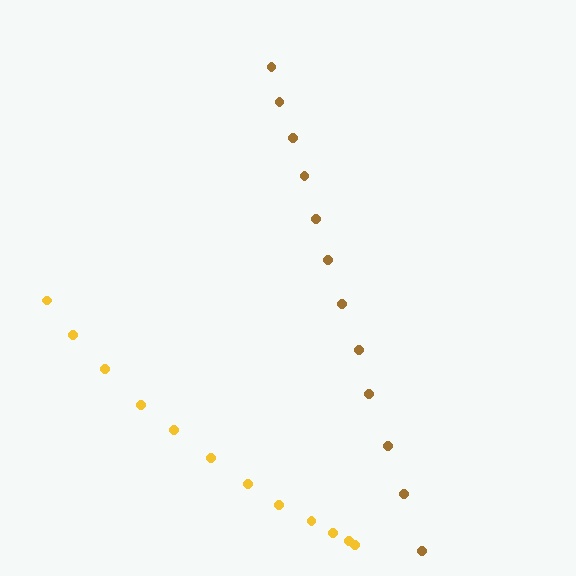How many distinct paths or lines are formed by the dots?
There are 2 distinct paths.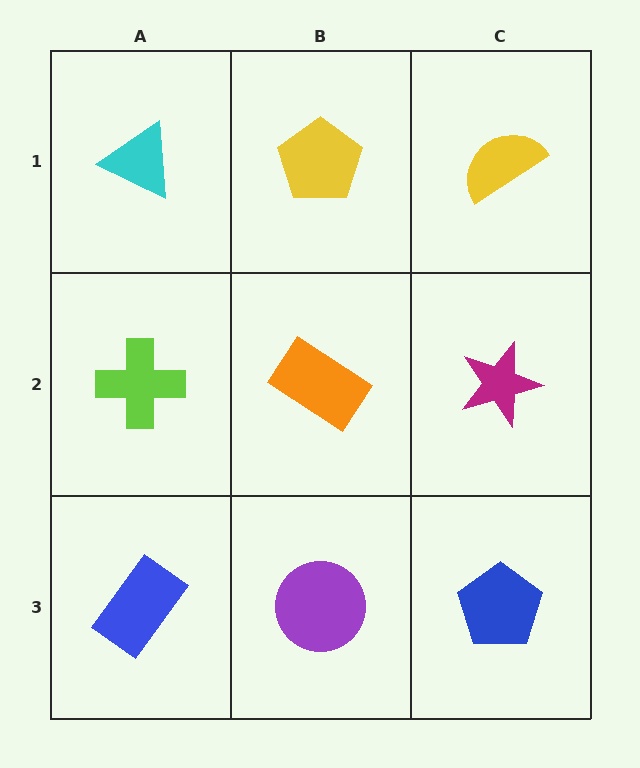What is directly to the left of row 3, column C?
A purple circle.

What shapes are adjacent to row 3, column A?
A lime cross (row 2, column A), a purple circle (row 3, column B).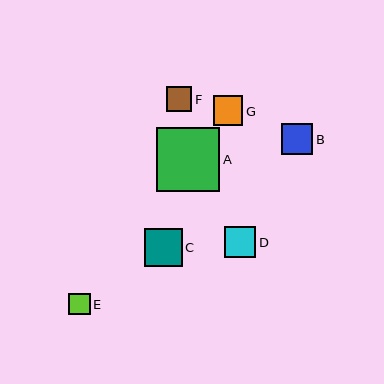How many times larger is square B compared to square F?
Square B is approximately 1.2 times the size of square F.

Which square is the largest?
Square A is the largest with a size of approximately 64 pixels.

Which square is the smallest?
Square E is the smallest with a size of approximately 22 pixels.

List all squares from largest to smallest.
From largest to smallest: A, C, D, B, G, F, E.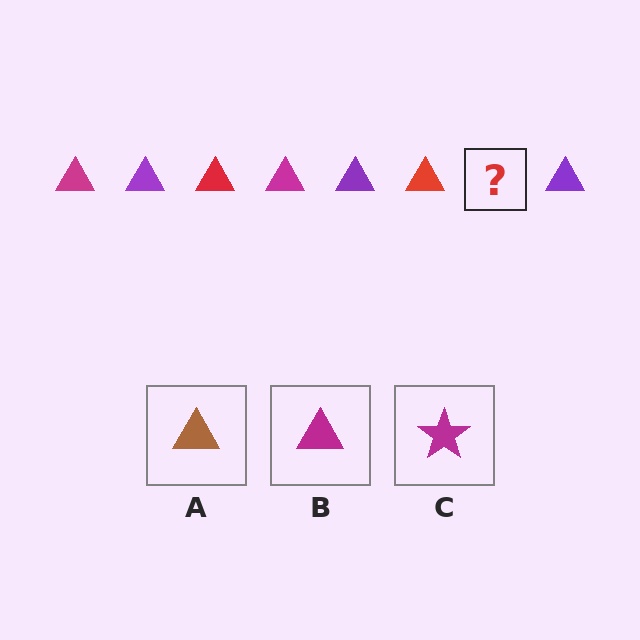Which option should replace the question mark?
Option B.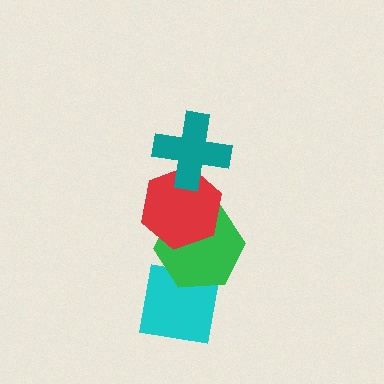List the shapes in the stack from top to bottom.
From top to bottom: the teal cross, the red hexagon, the green hexagon, the cyan square.